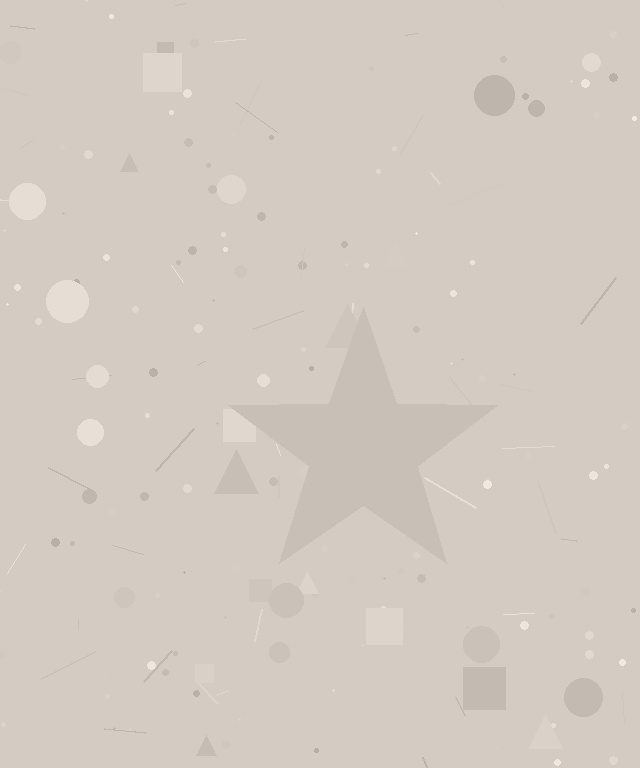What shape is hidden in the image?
A star is hidden in the image.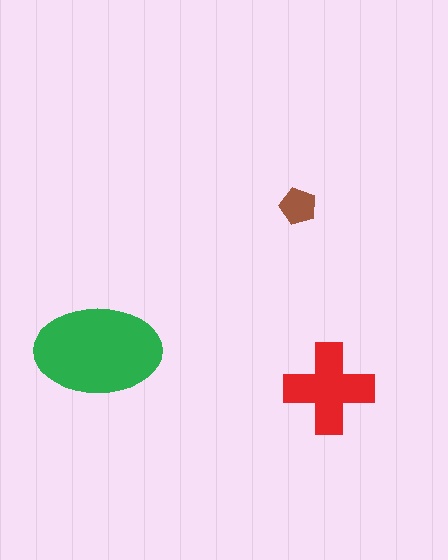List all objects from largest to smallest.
The green ellipse, the red cross, the brown pentagon.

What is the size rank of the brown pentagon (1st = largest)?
3rd.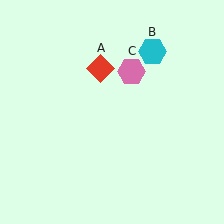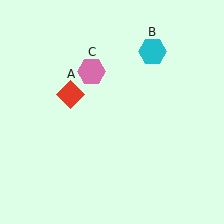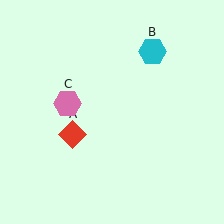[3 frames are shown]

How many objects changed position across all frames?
2 objects changed position: red diamond (object A), pink hexagon (object C).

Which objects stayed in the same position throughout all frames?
Cyan hexagon (object B) remained stationary.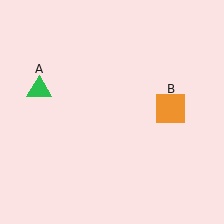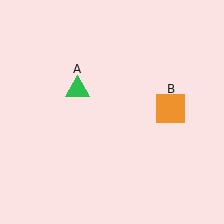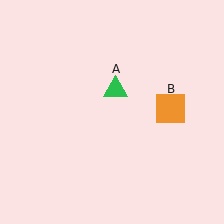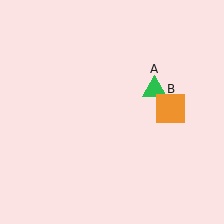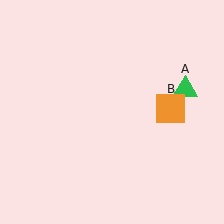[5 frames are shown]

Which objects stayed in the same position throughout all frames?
Orange square (object B) remained stationary.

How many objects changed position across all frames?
1 object changed position: green triangle (object A).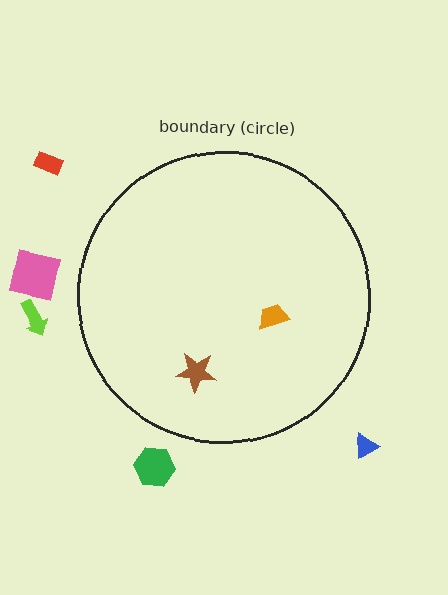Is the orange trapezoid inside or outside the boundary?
Inside.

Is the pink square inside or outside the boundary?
Outside.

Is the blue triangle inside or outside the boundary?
Outside.